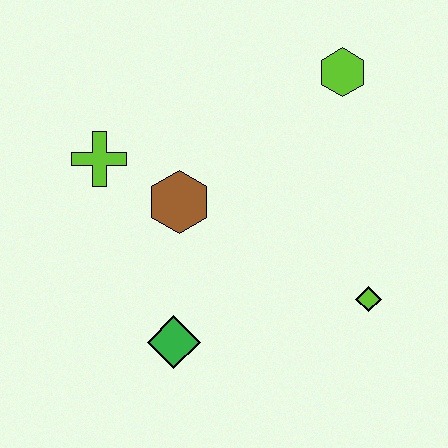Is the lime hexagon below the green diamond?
No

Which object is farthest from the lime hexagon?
The green diamond is farthest from the lime hexagon.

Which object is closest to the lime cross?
The brown hexagon is closest to the lime cross.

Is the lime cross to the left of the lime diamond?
Yes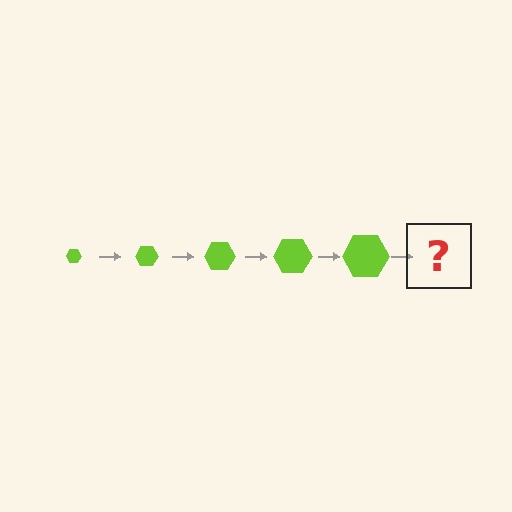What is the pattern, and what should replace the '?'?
The pattern is that the hexagon gets progressively larger each step. The '?' should be a lime hexagon, larger than the previous one.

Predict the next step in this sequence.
The next step is a lime hexagon, larger than the previous one.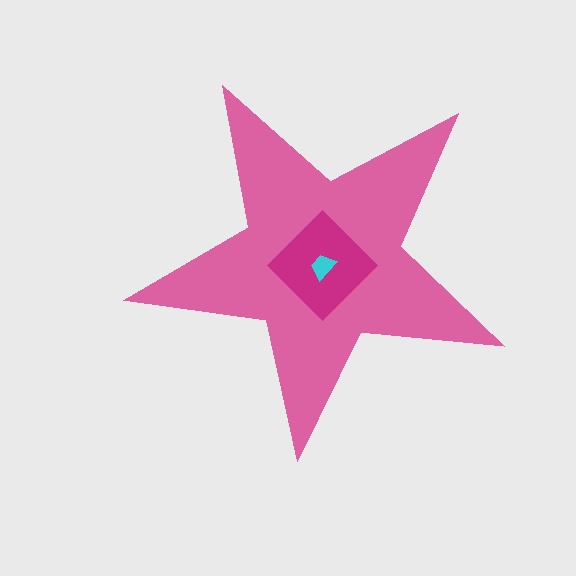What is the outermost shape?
The pink star.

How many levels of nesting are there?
3.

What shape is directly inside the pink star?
The magenta diamond.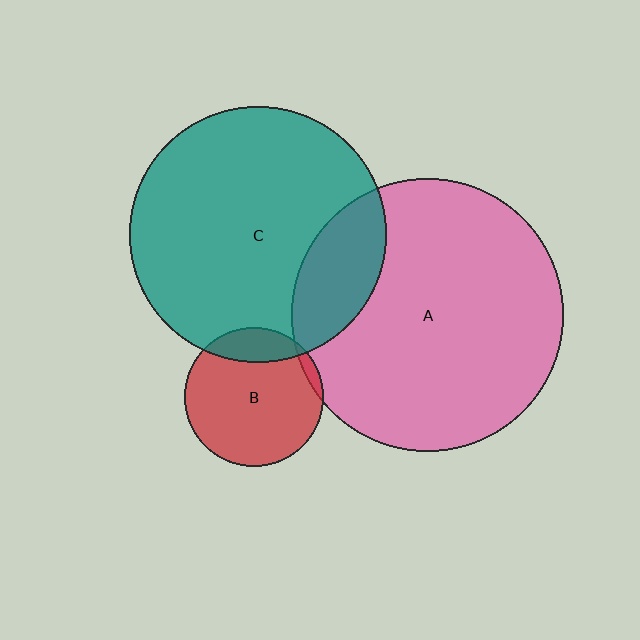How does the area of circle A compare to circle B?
Approximately 3.9 times.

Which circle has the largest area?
Circle A (pink).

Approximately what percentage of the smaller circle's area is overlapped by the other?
Approximately 20%.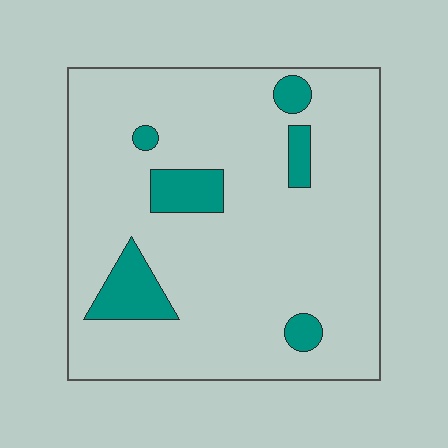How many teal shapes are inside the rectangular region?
6.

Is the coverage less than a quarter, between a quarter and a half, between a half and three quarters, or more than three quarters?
Less than a quarter.